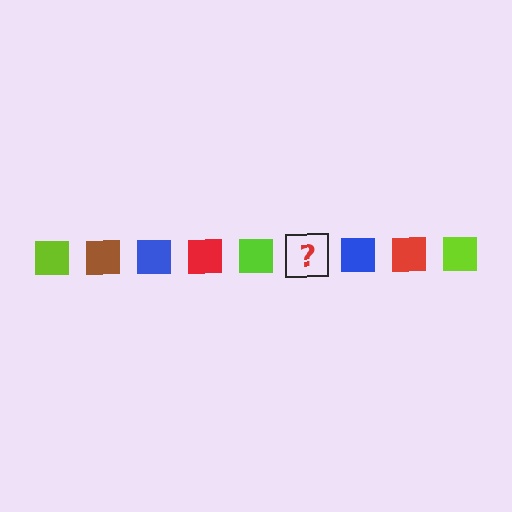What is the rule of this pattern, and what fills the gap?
The rule is that the pattern cycles through lime, brown, blue, red squares. The gap should be filled with a brown square.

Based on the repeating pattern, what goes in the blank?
The blank should be a brown square.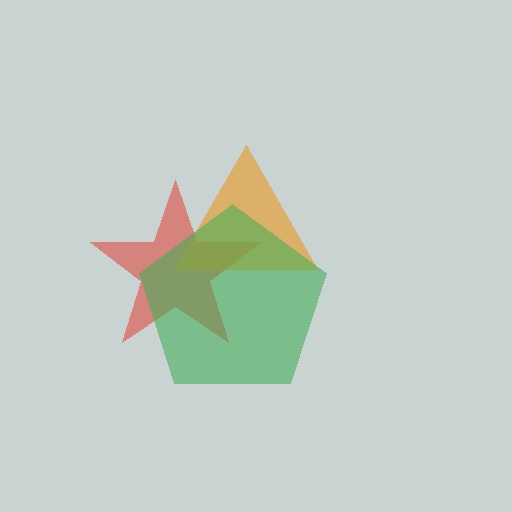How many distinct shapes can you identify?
There are 3 distinct shapes: a red star, an orange triangle, a green pentagon.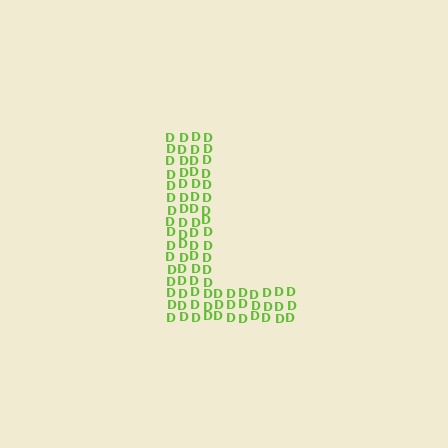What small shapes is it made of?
It is made of small letter D's.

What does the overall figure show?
The overall figure shows the letter L.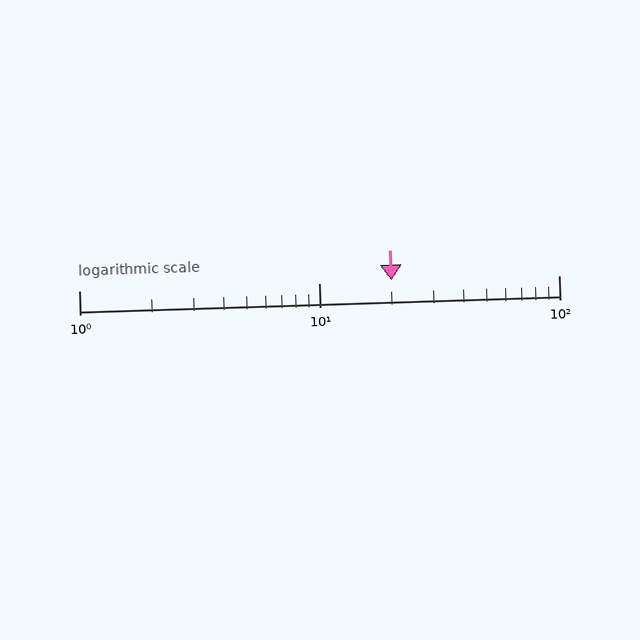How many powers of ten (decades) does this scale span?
The scale spans 2 decades, from 1 to 100.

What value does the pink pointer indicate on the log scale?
The pointer indicates approximately 20.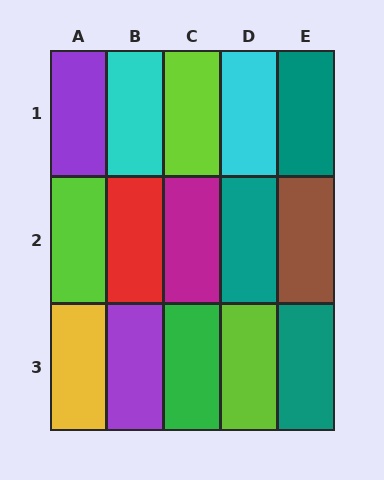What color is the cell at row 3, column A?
Yellow.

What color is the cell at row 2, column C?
Magenta.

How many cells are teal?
3 cells are teal.